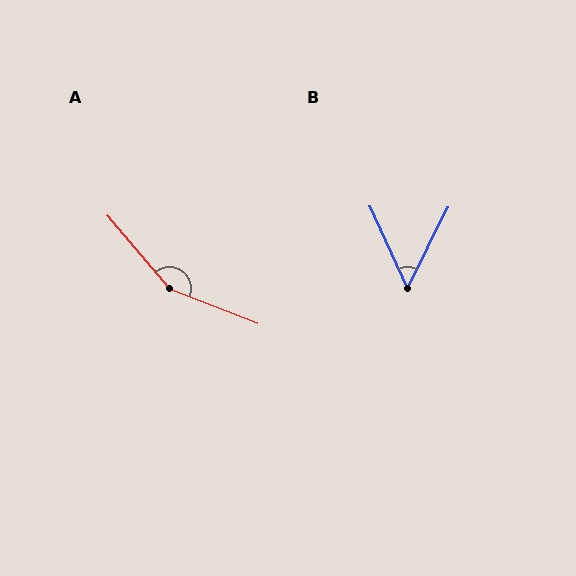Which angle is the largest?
A, at approximately 152 degrees.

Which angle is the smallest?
B, at approximately 51 degrees.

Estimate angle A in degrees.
Approximately 152 degrees.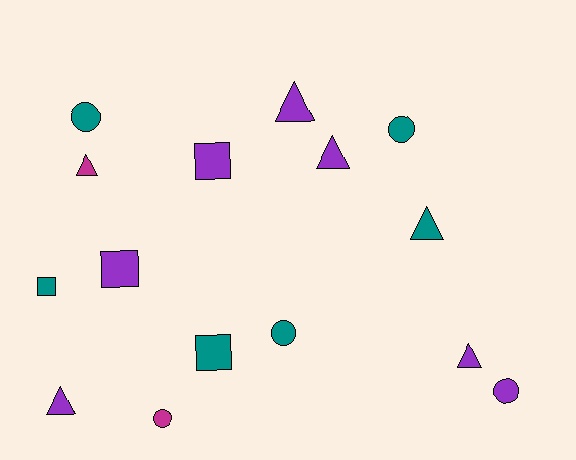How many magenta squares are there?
There are no magenta squares.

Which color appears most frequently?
Purple, with 7 objects.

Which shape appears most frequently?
Triangle, with 6 objects.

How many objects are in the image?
There are 15 objects.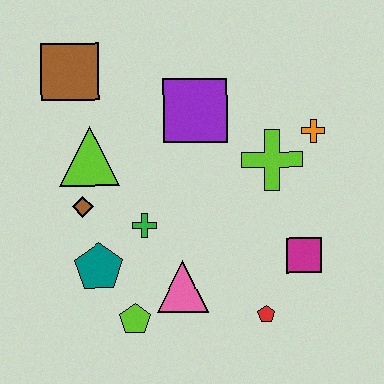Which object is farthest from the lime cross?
The brown square is farthest from the lime cross.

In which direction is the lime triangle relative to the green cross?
The lime triangle is above the green cross.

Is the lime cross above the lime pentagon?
Yes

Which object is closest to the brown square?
The lime triangle is closest to the brown square.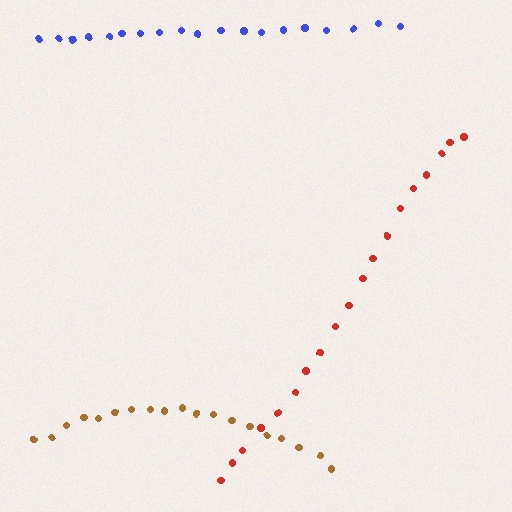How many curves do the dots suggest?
There are 3 distinct paths.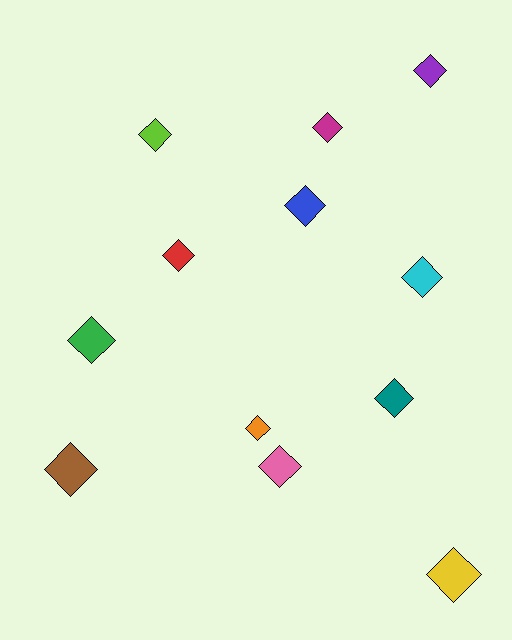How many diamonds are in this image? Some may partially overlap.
There are 12 diamonds.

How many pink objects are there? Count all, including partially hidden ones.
There is 1 pink object.